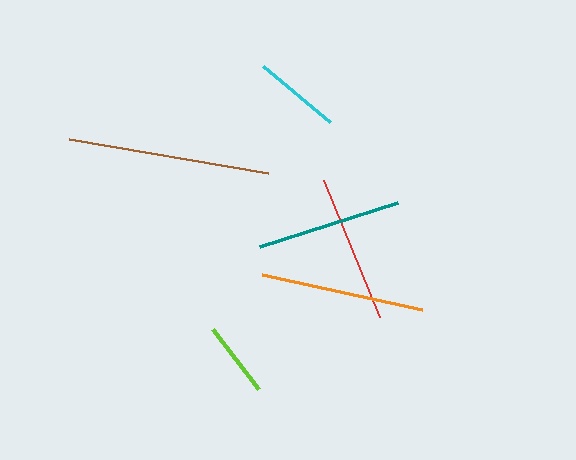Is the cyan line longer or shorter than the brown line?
The brown line is longer than the cyan line.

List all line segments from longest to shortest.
From longest to shortest: brown, orange, red, teal, cyan, lime.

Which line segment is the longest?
The brown line is the longest at approximately 202 pixels.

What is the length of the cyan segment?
The cyan segment is approximately 87 pixels long.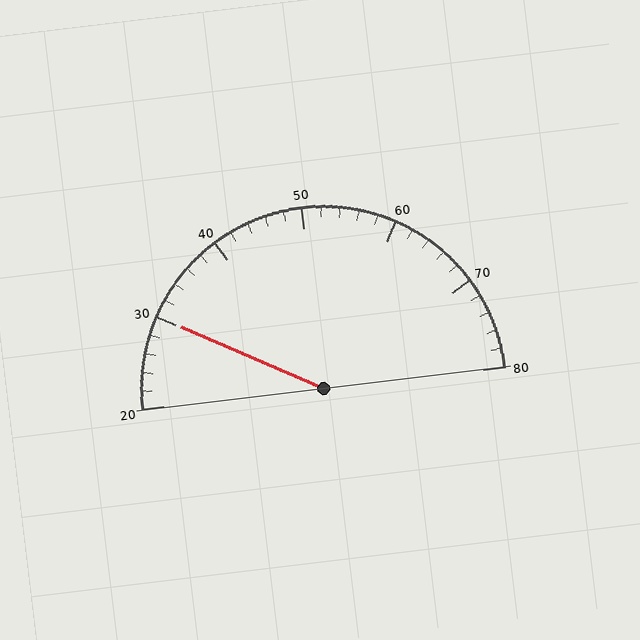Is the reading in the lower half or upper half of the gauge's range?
The reading is in the lower half of the range (20 to 80).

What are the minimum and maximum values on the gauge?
The gauge ranges from 20 to 80.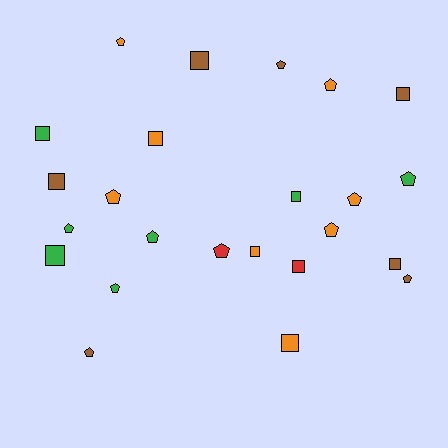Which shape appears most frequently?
Pentagon, with 13 objects.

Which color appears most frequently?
Orange, with 8 objects.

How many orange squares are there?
There are 3 orange squares.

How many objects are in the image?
There are 24 objects.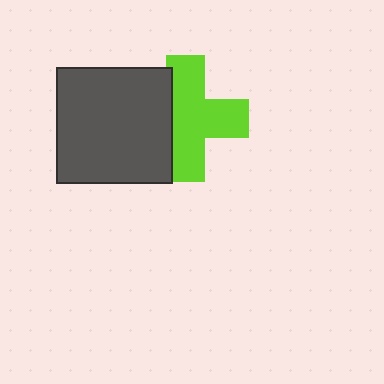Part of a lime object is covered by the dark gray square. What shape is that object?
It is a cross.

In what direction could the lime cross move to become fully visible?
The lime cross could move right. That would shift it out from behind the dark gray square entirely.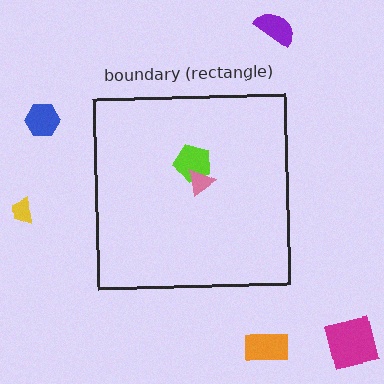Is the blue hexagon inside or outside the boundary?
Outside.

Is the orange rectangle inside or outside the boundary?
Outside.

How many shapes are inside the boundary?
2 inside, 5 outside.